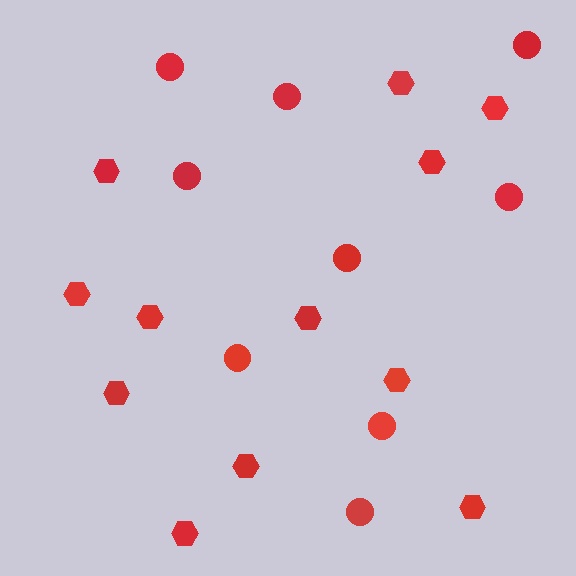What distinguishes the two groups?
There are 2 groups: one group of circles (9) and one group of hexagons (12).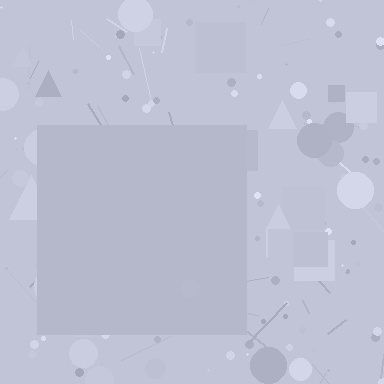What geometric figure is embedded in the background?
A square is embedded in the background.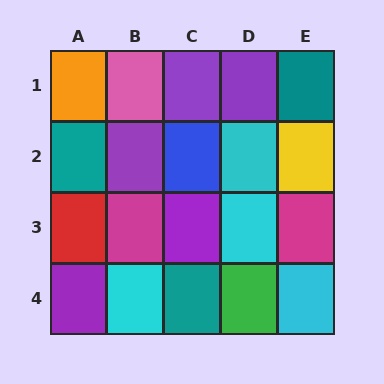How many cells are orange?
1 cell is orange.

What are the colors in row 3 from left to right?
Red, magenta, purple, cyan, magenta.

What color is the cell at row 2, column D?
Cyan.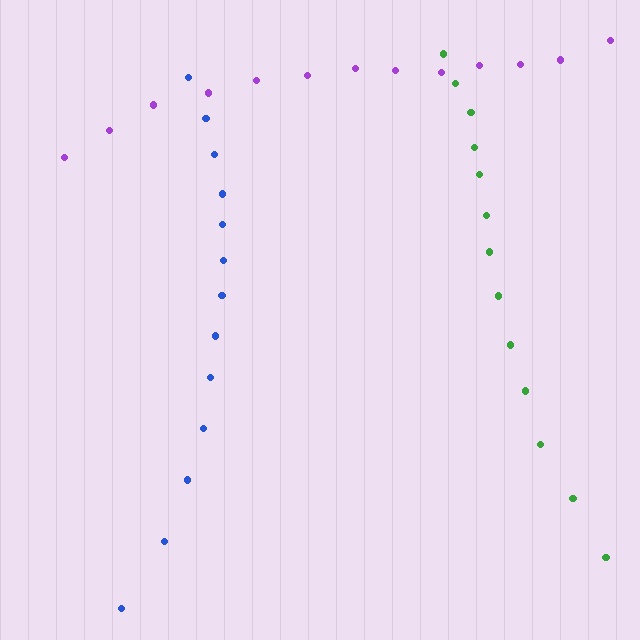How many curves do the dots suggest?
There are 3 distinct paths.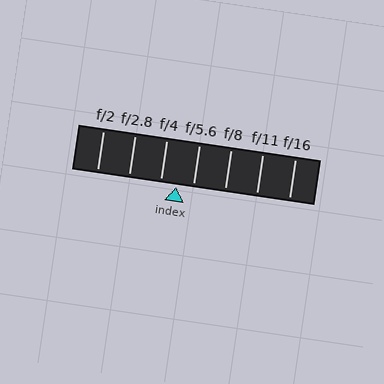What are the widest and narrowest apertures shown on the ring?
The widest aperture shown is f/2 and the narrowest is f/16.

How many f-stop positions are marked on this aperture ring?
There are 7 f-stop positions marked.